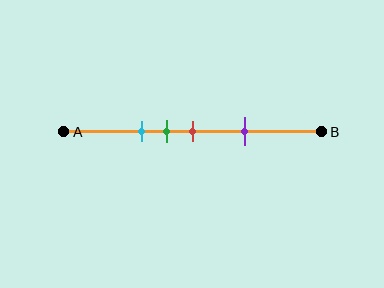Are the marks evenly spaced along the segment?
No, the marks are not evenly spaced.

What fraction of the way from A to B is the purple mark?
The purple mark is approximately 70% (0.7) of the way from A to B.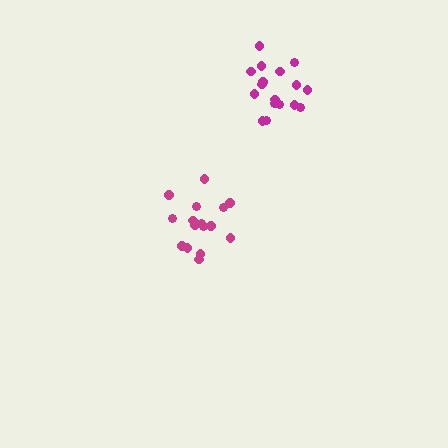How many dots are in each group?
Group 1: 16 dots, Group 2: 17 dots (33 total).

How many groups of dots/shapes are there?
There are 2 groups.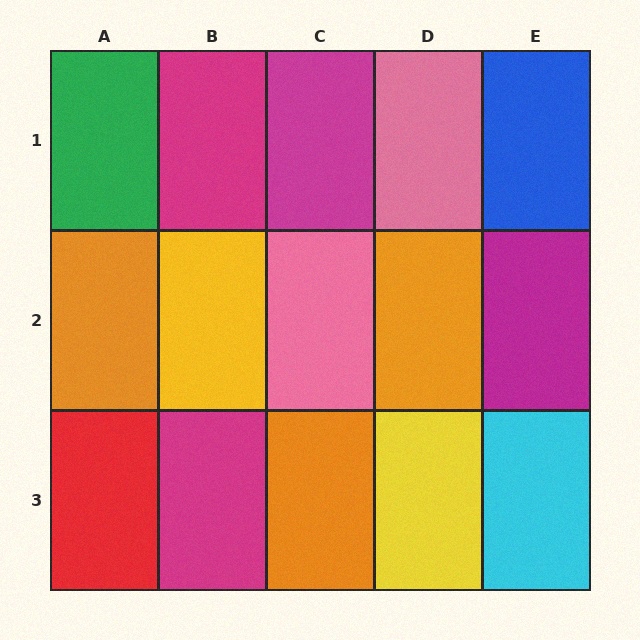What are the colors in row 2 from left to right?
Orange, yellow, pink, orange, magenta.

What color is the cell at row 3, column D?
Yellow.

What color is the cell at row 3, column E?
Cyan.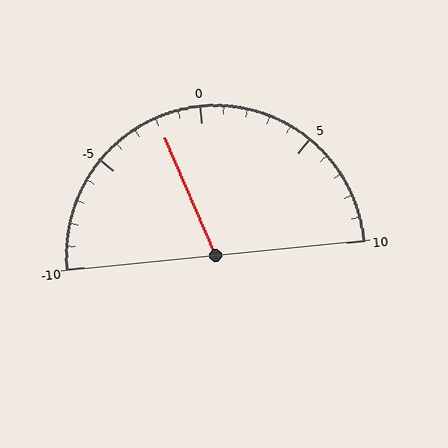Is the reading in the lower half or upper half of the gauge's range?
The reading is in the lower half of the range (-10 to 10).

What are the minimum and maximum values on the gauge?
The gauge ranges from -10 to 10.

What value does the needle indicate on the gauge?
The needle indicates approximately -2.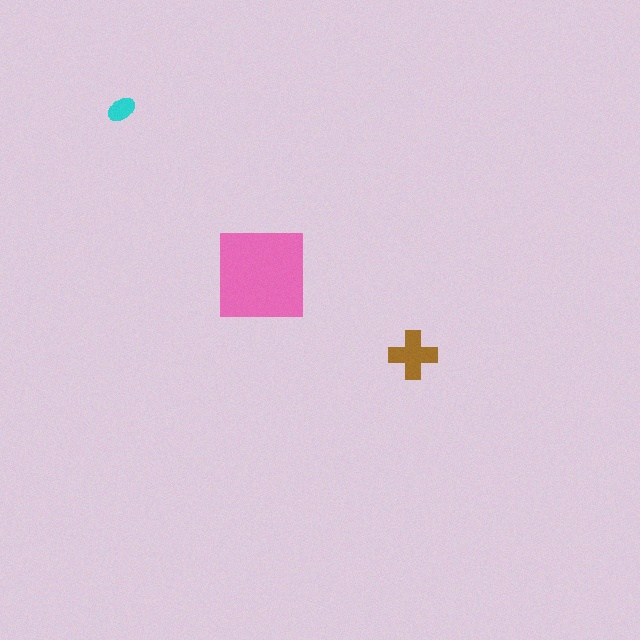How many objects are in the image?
There are 3 objects in the image.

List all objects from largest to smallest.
The pink square, the brown cross, the cyan ellipse.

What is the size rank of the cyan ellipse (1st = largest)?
3rd.